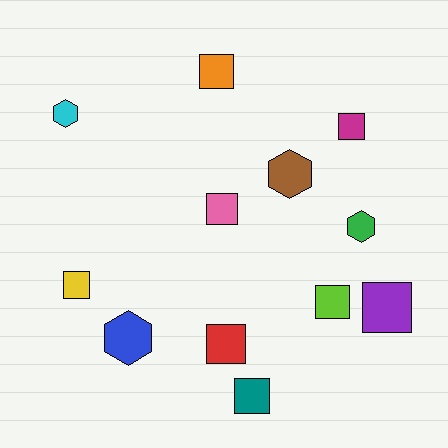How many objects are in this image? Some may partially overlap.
There are 12 objects.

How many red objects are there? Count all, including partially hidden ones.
There is 1 red object.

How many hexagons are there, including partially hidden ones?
There are 4 hexagons.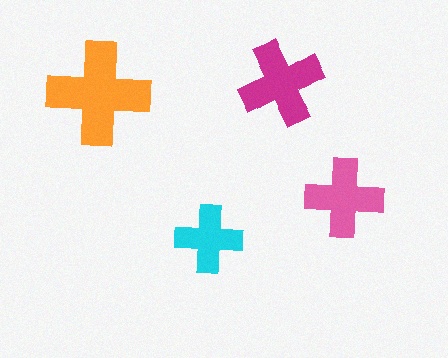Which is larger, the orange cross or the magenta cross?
The orange one.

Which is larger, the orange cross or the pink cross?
The orange one.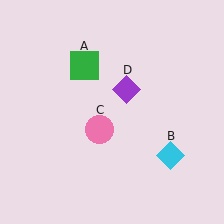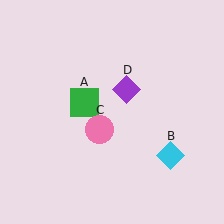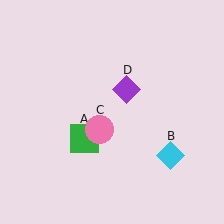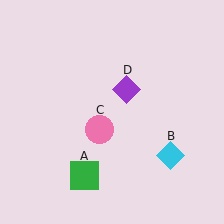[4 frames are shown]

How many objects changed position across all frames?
1 object changed position: green square (object A).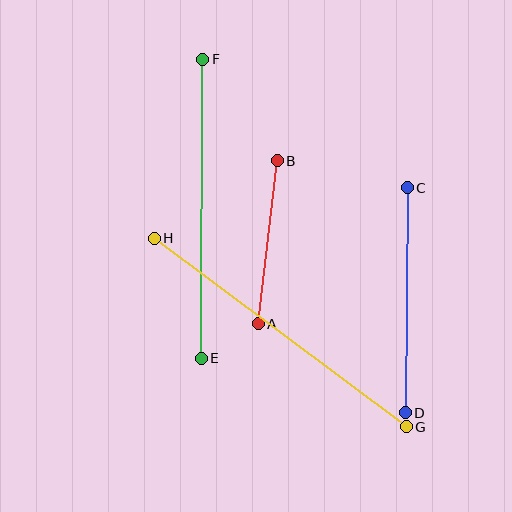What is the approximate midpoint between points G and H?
The midpoint is at approximately (280, 332) pixels.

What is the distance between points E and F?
The distance is approximately 299 pixels.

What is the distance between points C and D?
The distance is approximately 225 pixels.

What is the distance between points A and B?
The distance is approximately 164 pixels.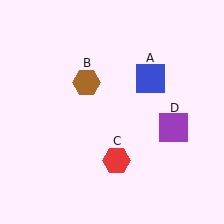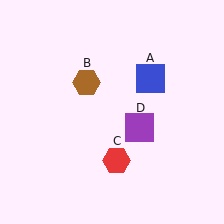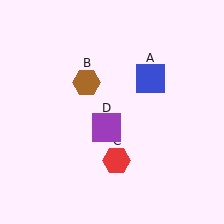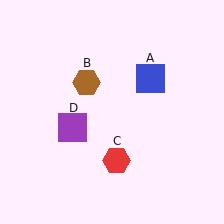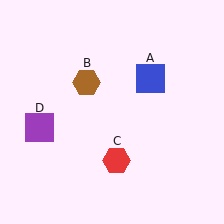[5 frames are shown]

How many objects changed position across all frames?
1 object changed position: purple square (object D).